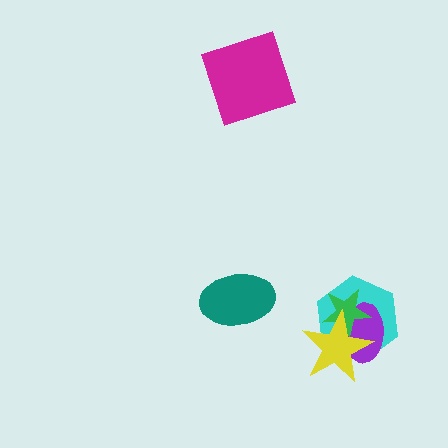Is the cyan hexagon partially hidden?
Yes, it is partially covered by another shape.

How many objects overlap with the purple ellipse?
3 objects overlap with the purple ellipse.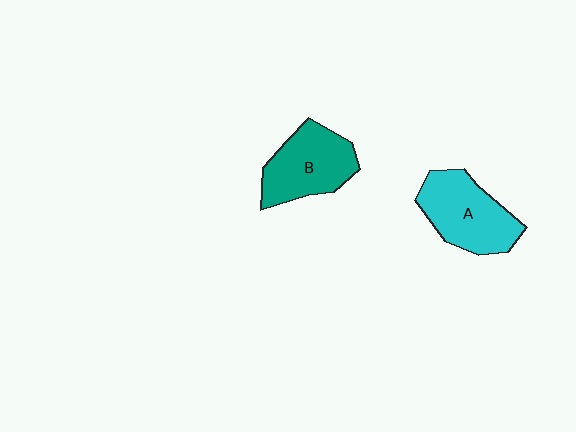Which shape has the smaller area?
Shape B (teal).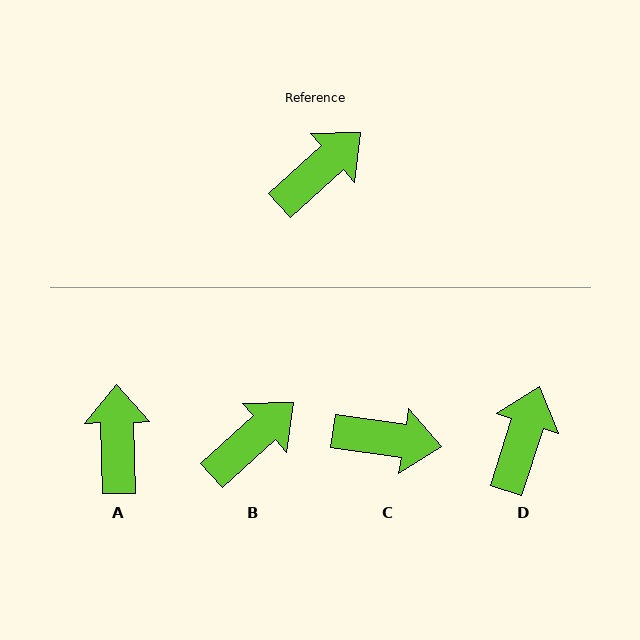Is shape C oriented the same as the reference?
No, it is off by about 50 degrees.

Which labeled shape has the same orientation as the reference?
B.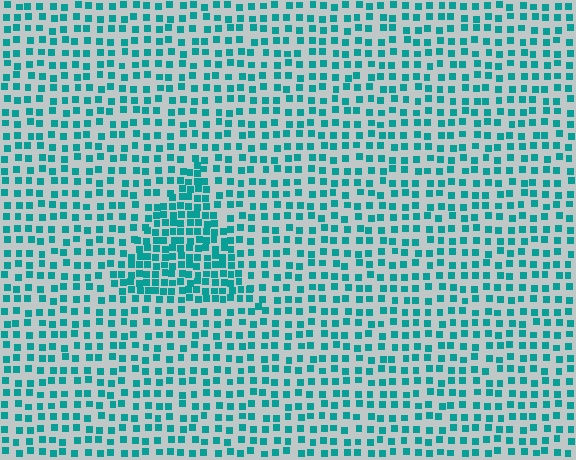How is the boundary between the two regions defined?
The boundary is defined by a change in element density (approximately 1.9x ratio). All elements are the same color, size, and shape.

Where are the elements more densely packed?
The elements are more densely packed inside the triangle boundary.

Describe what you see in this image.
The image contains small teal elements arranged at two different densities. A triangle-shaped region is visible where the elements are more densely packed than the surrounding area.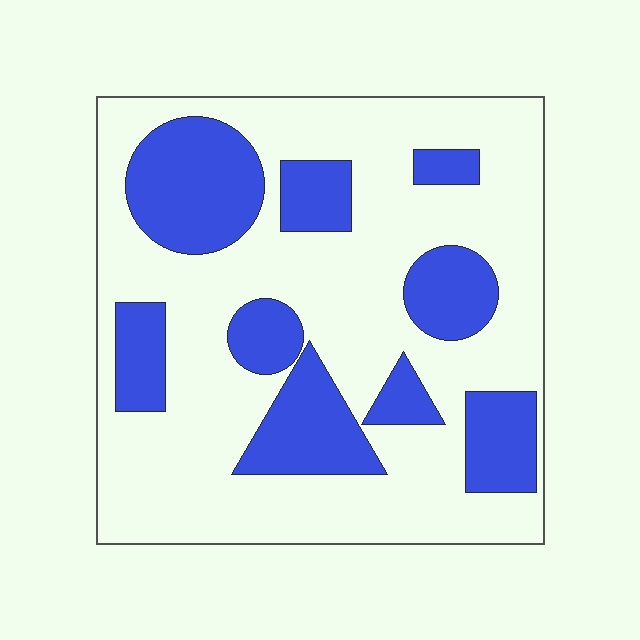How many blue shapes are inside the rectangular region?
9.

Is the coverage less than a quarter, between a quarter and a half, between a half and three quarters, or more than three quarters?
Between a quarter and a half.